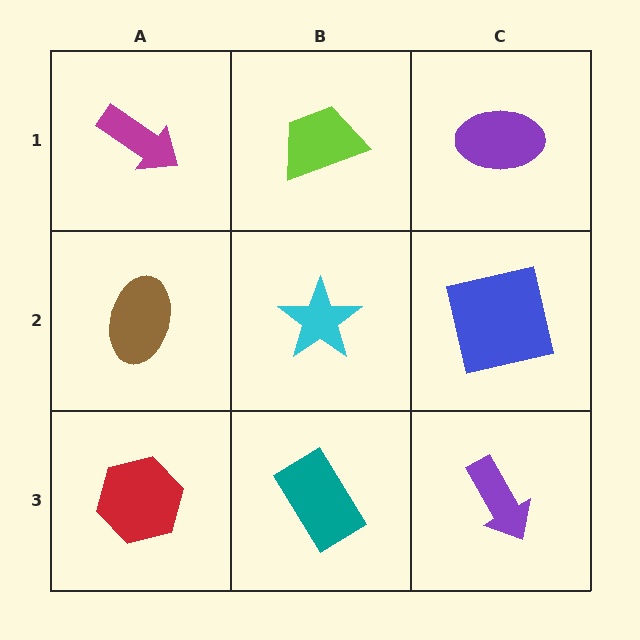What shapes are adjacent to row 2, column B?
A lime trapezoid (row 1, column B), a teal rectangle (row 3, column B), a brown ellipse (row 2, column A), a blue square (row 2, column C).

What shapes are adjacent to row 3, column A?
A brown ellipse (row 2, column A), a teal rectangle (row 3, column B).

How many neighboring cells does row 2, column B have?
4.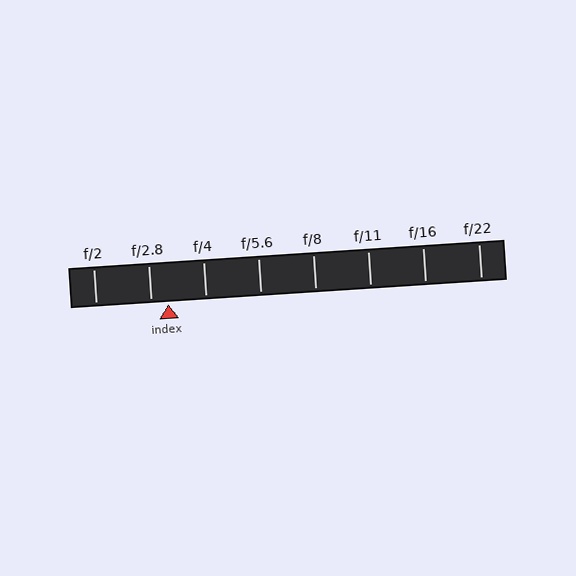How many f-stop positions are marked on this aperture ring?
There are 8 f-stop positions marked.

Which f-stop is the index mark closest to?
The index mark is closest to f/2.8.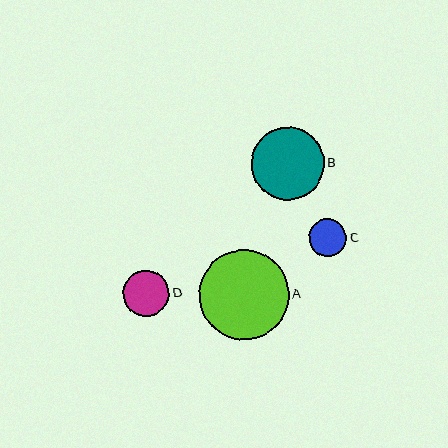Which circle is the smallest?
Circle C is the smallest with a size of approximately 37 pixels.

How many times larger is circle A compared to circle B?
Circle A is approximately 1.2 times the size of circle B.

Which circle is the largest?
Circle A is the largest with a size of approximately 90 pixels.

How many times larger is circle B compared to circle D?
Circle B is approximately 1.6 times the size of circle D.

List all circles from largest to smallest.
From largest to smallest: A, B, D, C.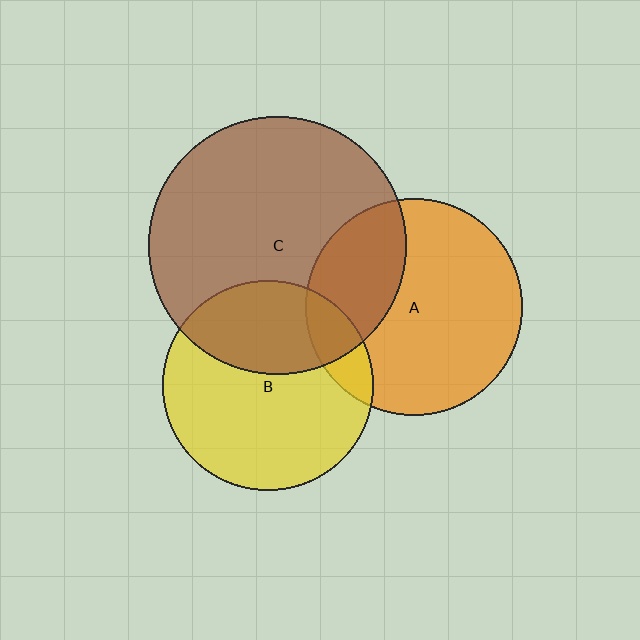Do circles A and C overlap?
Yes.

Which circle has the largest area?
Circle C (brown).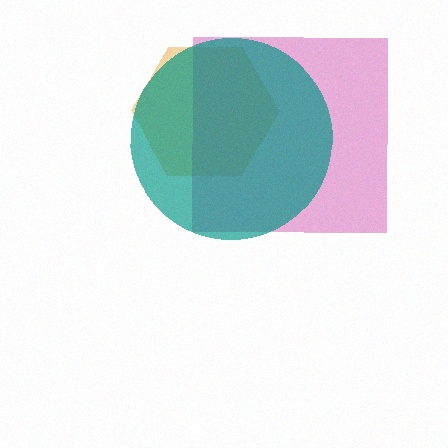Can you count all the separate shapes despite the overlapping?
Yes, there are 3 separate shapes.